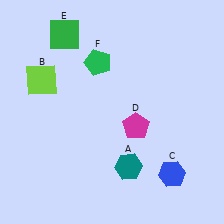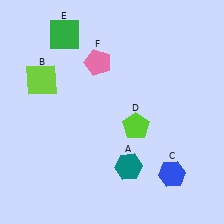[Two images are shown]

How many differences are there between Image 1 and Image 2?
There are 2 differences between the two images.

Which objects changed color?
D changed from magenta to lime. F changed from green to pink.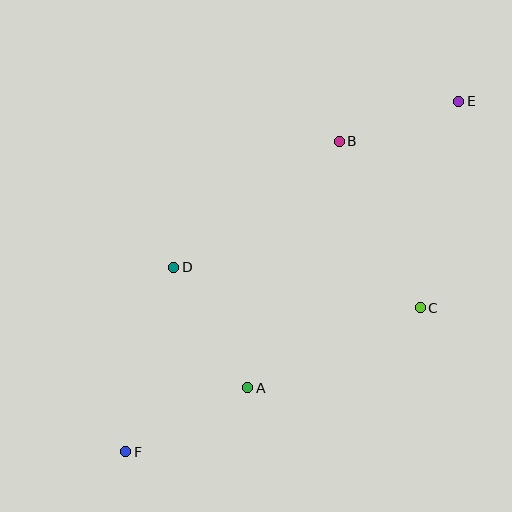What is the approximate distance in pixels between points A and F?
The distance between A and F is approximately 137 pixels.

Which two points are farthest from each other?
Points E and F are farthest from each other.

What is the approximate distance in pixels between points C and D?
The distance between C and D is approximately 250 pixels.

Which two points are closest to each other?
Points B and E are closest to each other.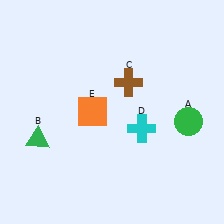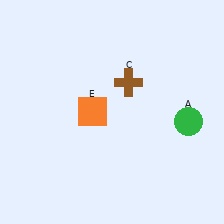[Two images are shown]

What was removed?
The green triangle (B), the cyan cross (D) were removed in Image 2.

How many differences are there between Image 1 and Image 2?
There are 2 differences between the two images.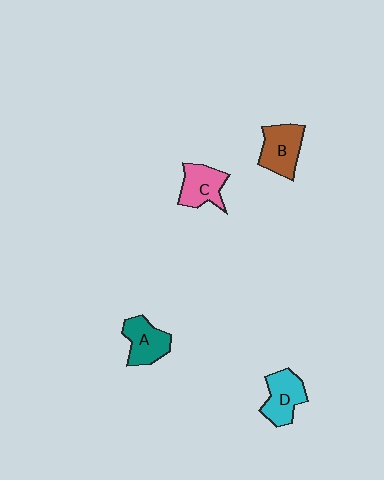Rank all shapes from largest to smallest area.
From largest to smallest: B (brown), D (cyan), C (pink), A (teal).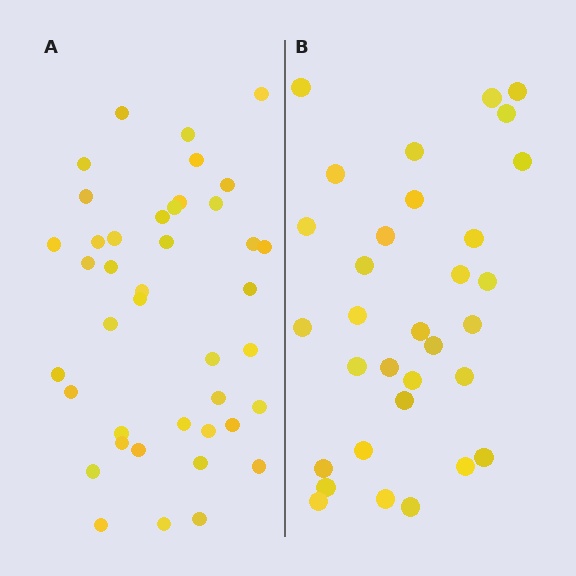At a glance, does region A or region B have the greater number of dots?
Region A (the left region) has more dots.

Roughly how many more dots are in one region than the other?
Region A has roughly 8 or so more dots than region B.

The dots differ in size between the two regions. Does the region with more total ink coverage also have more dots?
No. Region B has more total ink coverage because its dots are larger, but region A actually contains more individual dots. Total area can be misleading — the number of items is what matters here.